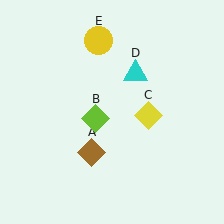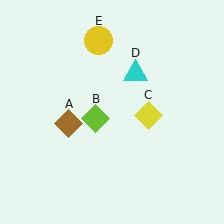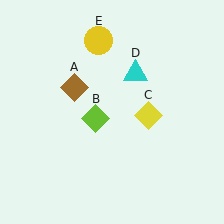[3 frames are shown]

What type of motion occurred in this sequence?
The brown diamond (object A) rotated clockwise around the center of the scene.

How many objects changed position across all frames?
1 object changed position: brown diamond (object A).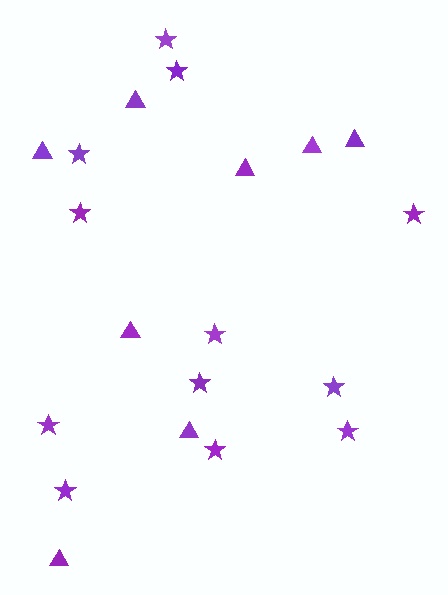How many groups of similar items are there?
There are 2 groups: one group of stars (12) and one group of triangles (8).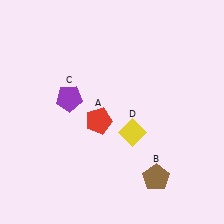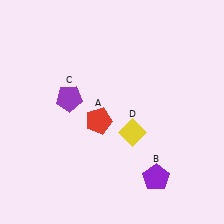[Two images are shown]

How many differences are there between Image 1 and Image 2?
There is 1 difference between the two images.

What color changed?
The pentagon (B) changed from brown in Image 1 to purple in Image 2.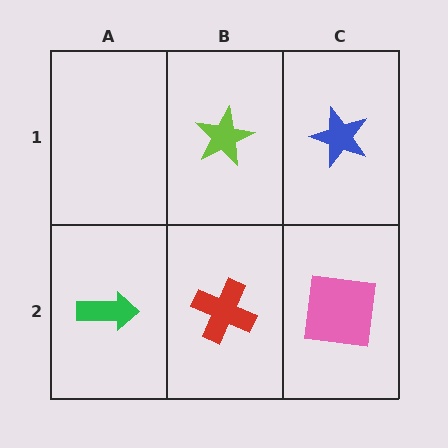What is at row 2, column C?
A pink square.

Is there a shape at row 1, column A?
No, that cell is empty.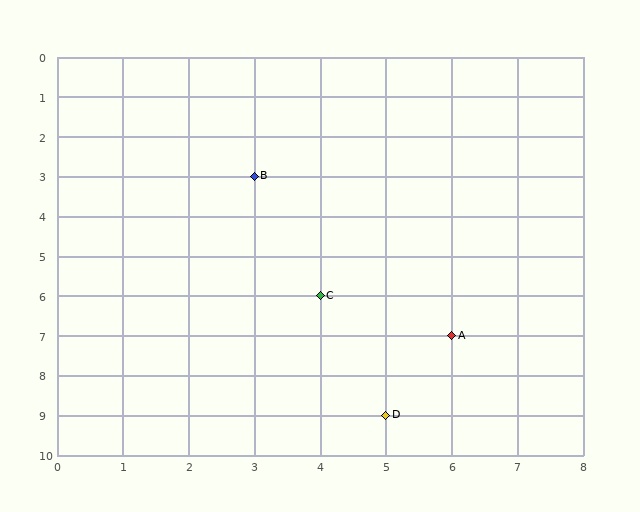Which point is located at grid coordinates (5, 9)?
Point D is at (5, 9).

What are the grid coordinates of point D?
Point D is at grid coordinates (5, 9).